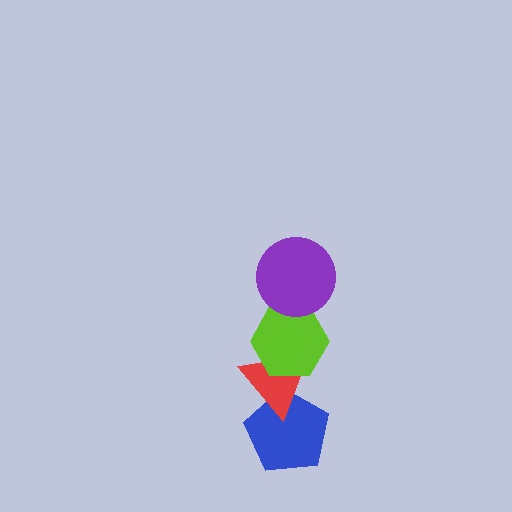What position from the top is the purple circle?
The purple circle is 1st from the top.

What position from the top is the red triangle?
The red triangle is 3rd from the top.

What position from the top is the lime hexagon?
The lime hexagon is 2nd from the top.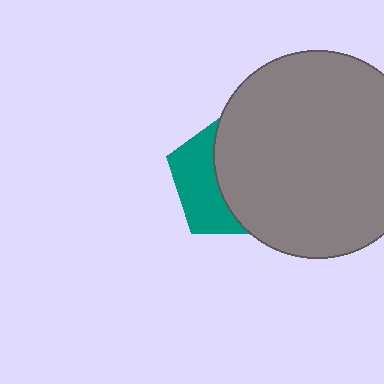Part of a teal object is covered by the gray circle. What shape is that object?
It is a pentagon.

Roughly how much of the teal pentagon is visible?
A small part of it is visible (roughly 39%).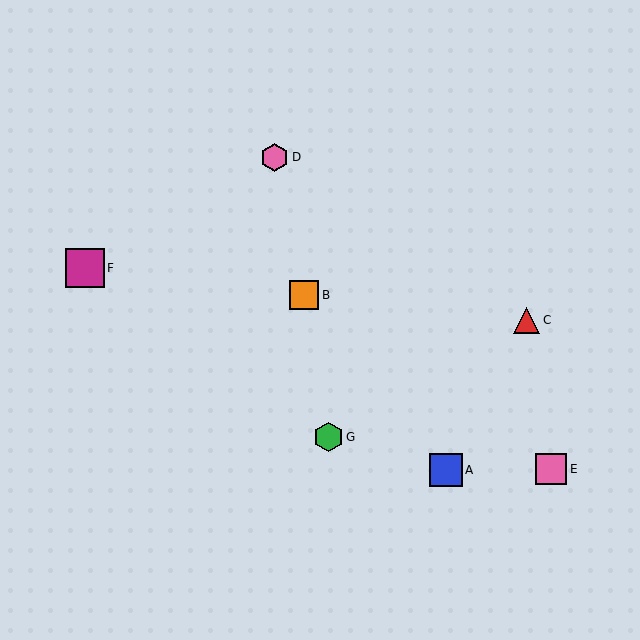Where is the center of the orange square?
The center of the orange square is at (304, 295).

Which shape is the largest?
The magenta square (labeled F) is the largest.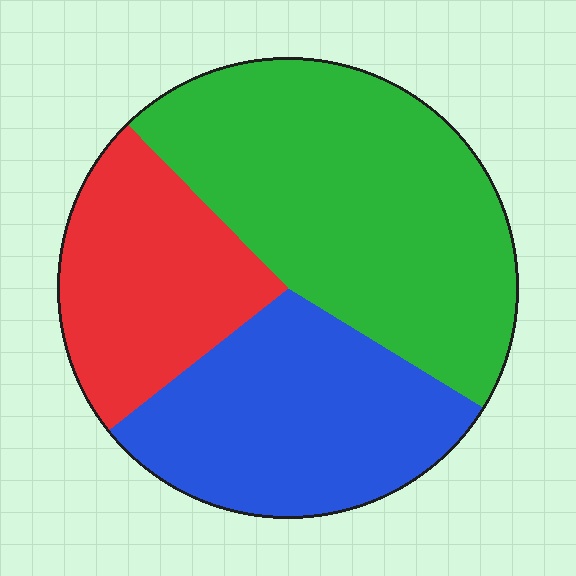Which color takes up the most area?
Green, at roughly 45%.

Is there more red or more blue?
Blue.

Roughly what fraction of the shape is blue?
Blue takes up between a sixth and a third of the shape.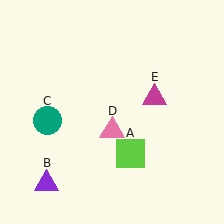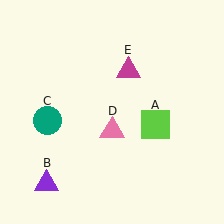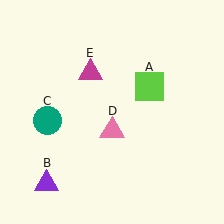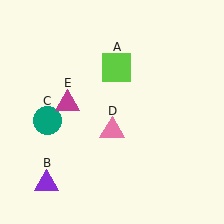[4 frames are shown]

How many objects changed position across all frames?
2 objects changed position: lime square (object A), magenta triangle (object E).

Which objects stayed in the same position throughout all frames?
Purple triangle (object B) and teal circle (object C) and pink triangle (object D) remained stationary.